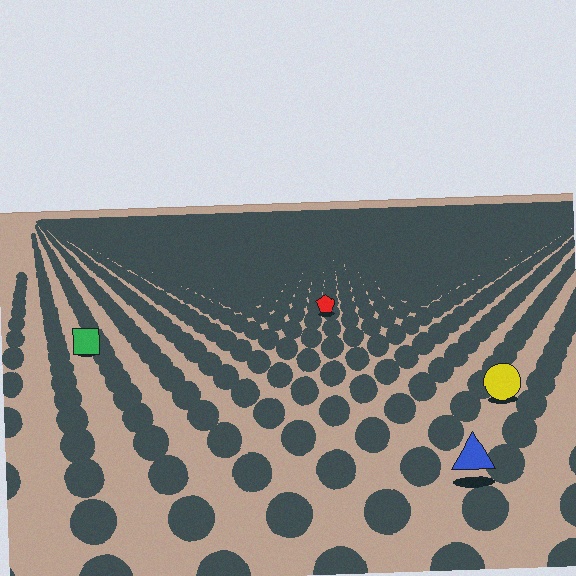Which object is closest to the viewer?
The blue triangle is closest. The texture marks near it are larger and more spread out.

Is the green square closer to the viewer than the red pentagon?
Yes. The green square is closer — you can tell from the texture gradient: the ground texture is coarser near it.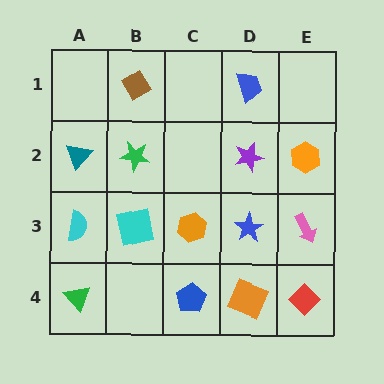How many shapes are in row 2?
4 shapes.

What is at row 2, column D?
A purple star.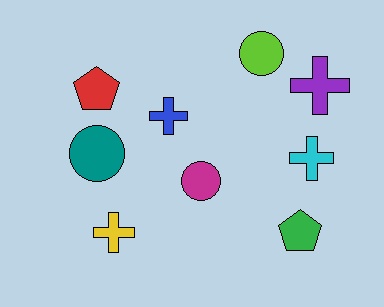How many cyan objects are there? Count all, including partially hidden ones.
There is 1 cyan object.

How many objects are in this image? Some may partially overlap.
There are 9 objects.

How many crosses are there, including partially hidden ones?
There are 4 crosses.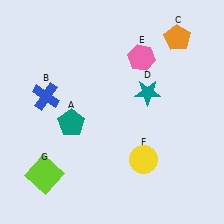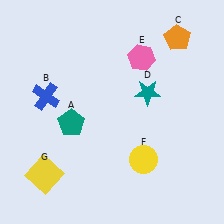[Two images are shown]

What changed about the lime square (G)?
In Image 1, G is lime. In Image 2, it changed to yellow.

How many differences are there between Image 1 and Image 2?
There is 1 difference between the two images.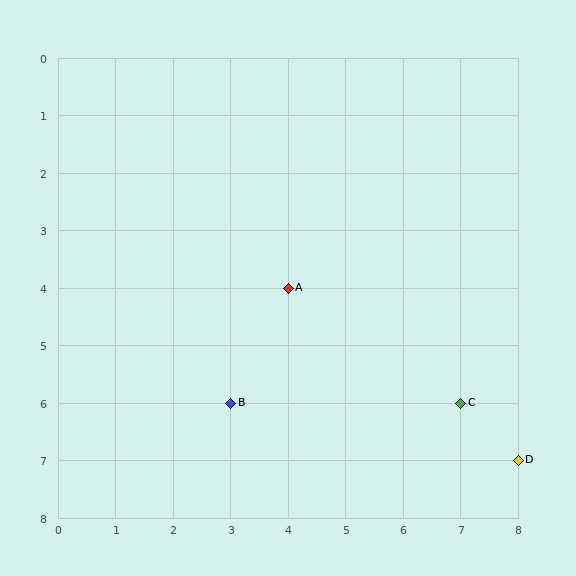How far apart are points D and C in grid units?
Points D and C are 1 column and 1 row apart (about 1.4 grid units diagonally).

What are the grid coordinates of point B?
Point B is at grid coordinates (3, 6).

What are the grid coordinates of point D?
Point D is at grid coordinates (8, 7).